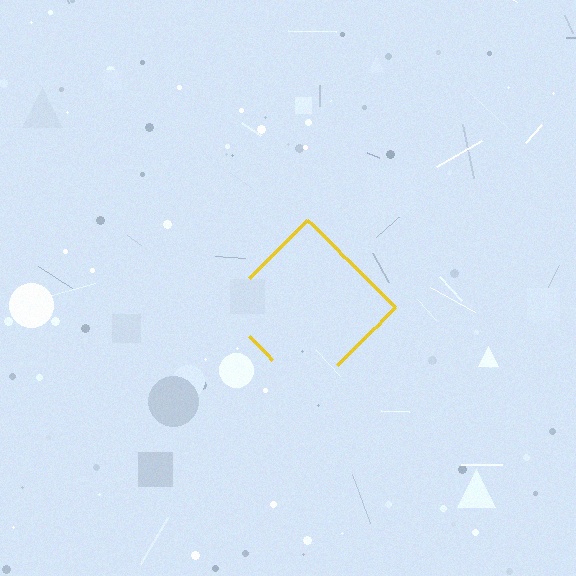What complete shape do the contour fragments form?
The contour fragments form a diamond.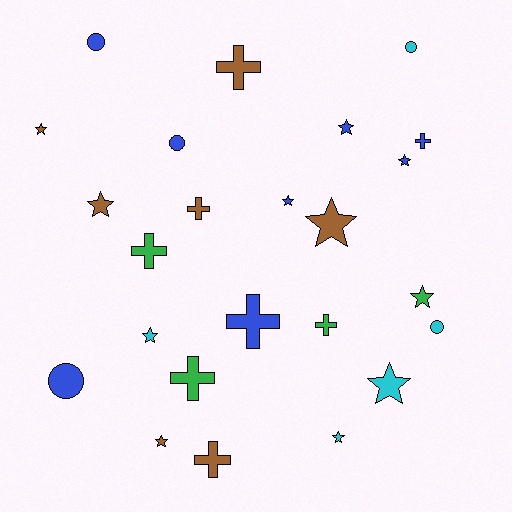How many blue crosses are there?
There are 2 blue crosses.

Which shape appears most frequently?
Star, with 11 objects.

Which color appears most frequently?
Blue, with 8 objects.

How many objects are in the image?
There are 24 objects.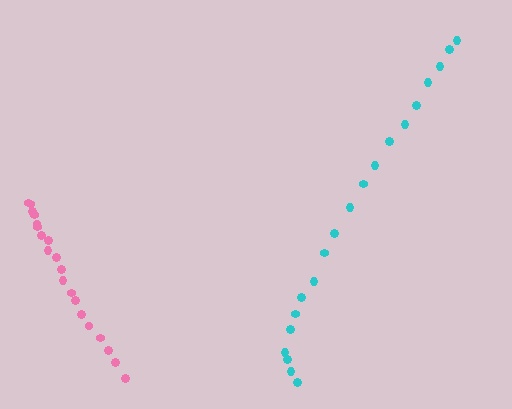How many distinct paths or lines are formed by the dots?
There are 2 distinct paths.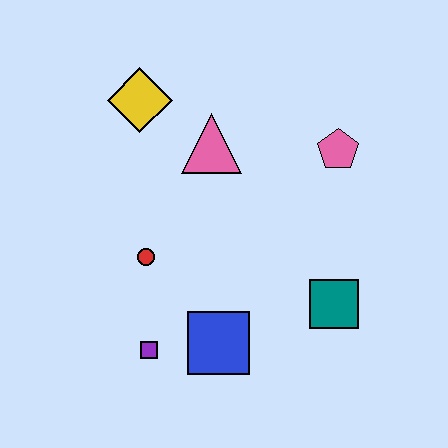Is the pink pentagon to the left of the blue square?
No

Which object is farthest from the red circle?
The pink pentagon is farthest from the red circle.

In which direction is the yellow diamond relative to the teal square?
The yellow diamond is above the teal square.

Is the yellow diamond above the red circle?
Yes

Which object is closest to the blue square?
The purple square is closest to the blue square.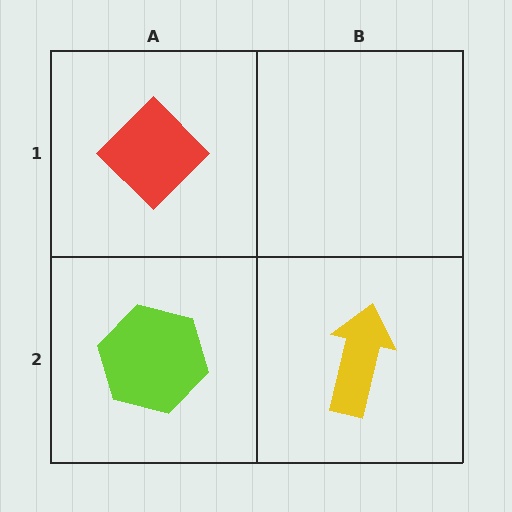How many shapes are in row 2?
2 shapes.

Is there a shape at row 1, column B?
No, that cell is empty.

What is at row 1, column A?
A red diamond.